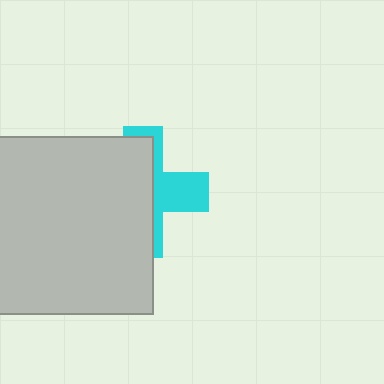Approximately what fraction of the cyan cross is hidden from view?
Roughly 61% of the cyan cross is hidden behind the light gray square.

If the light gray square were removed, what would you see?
You would see the complete cyan cross.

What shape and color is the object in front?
The object in front is a light gray square.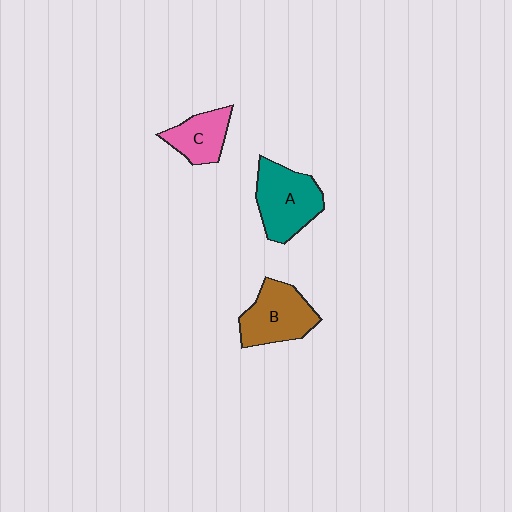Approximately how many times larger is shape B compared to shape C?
Approximately 1.4 times.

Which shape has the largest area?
Shape A (teal).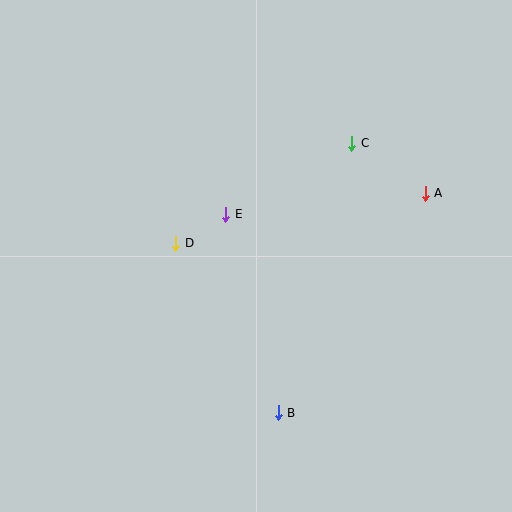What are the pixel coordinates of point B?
Point B is at (278, 413).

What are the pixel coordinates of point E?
Point E is at (226, 214).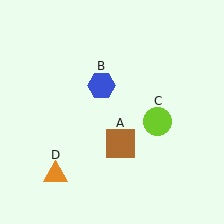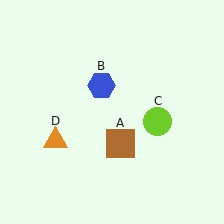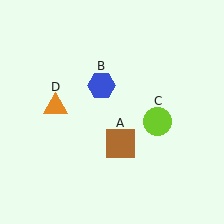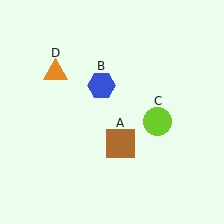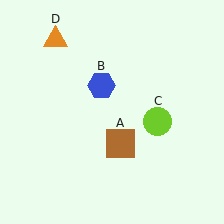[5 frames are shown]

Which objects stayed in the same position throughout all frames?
Brown square (object A) and blue hexagon (object B) and lime circle (object C) remained stationary.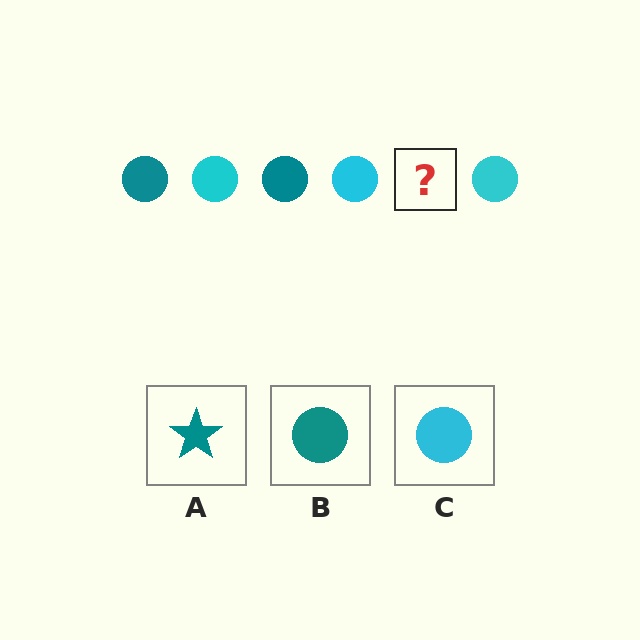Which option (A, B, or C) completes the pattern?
B.